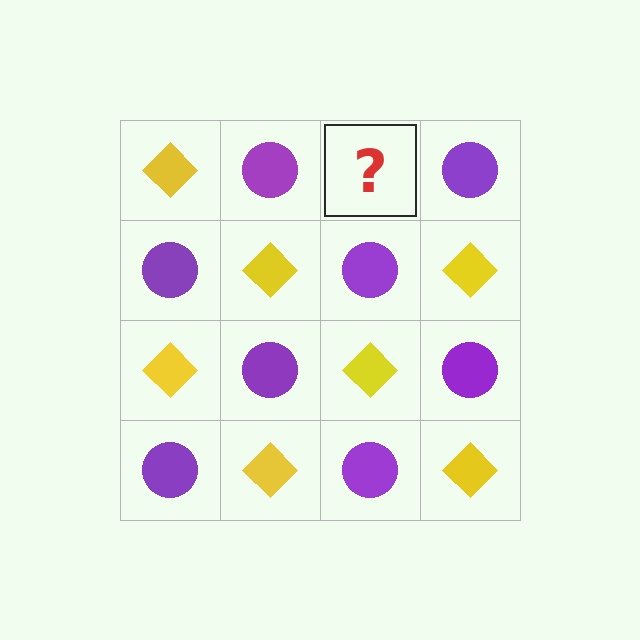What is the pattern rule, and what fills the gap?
The rule is that it alternates yellow diamond and purple circle in a checkerboard pattern. The gap should be filled with a yellow diamond.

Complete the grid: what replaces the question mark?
The question mark should be replaced with a yellow diamond.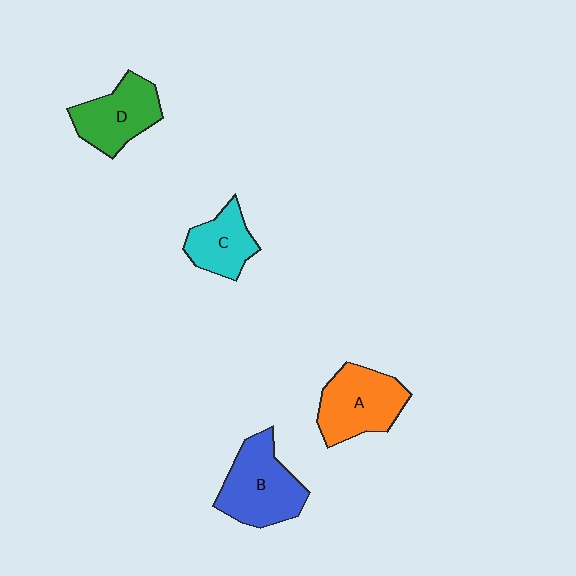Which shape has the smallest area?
Shape C (cyan).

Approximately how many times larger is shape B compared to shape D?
Approximately 1.2 times.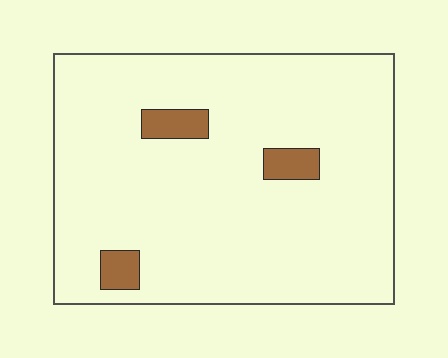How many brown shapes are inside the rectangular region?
3.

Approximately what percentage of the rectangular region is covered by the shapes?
Approximately 5%.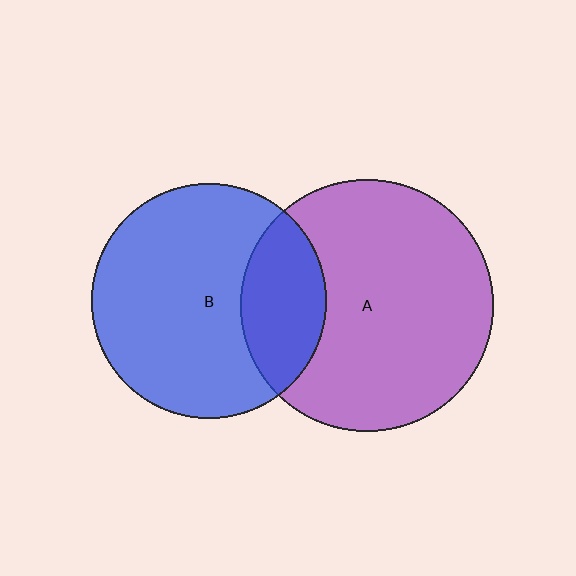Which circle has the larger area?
Circle A (purple).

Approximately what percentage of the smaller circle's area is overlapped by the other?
Approximately 25%.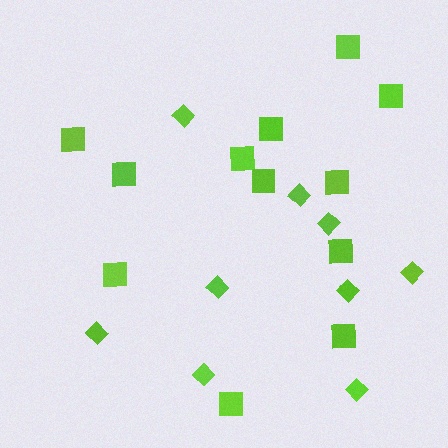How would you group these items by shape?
There are 2 groups: one group of squares (12) and one group of diamonds (9).